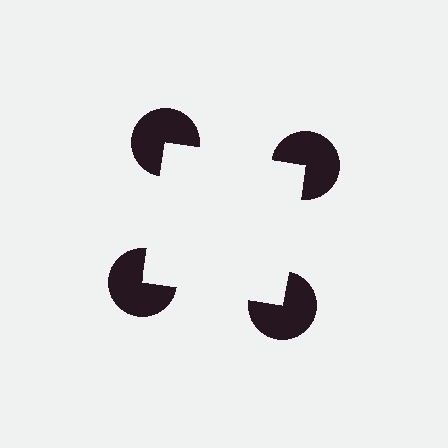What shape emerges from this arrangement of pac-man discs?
An illusory square — its edges are inferred from the aligned wedge cuts in the pac-man discs, not physically drawn.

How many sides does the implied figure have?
4 sides.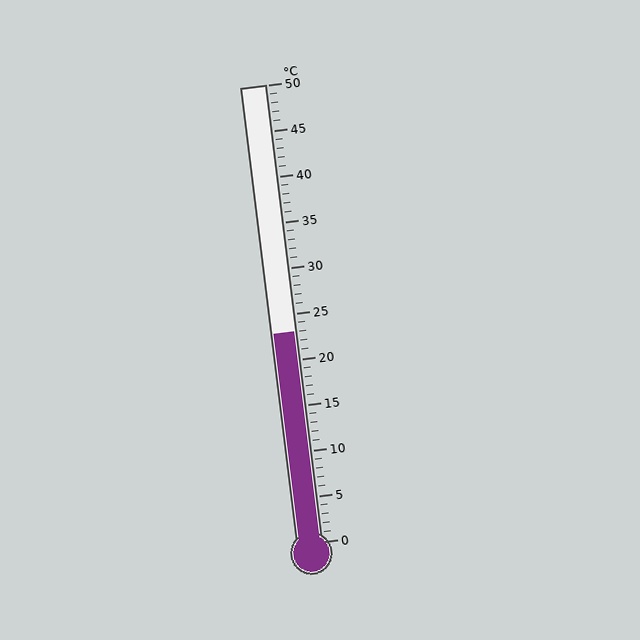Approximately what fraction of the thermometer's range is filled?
The thermometer is filled to approximately 45% of its range.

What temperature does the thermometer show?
The thermometer shows approximately 23°C.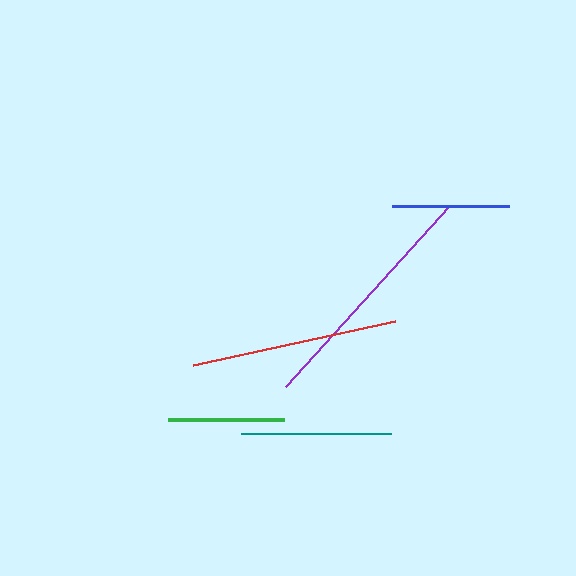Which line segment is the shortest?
The green line is the shortest at approximately 117 pixels.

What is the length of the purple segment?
The purple segment is approximately 244 pixels long.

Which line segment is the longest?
The purple line is the longest at approximately 244 pixels.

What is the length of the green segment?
The green segment is approximately 117 pixels long.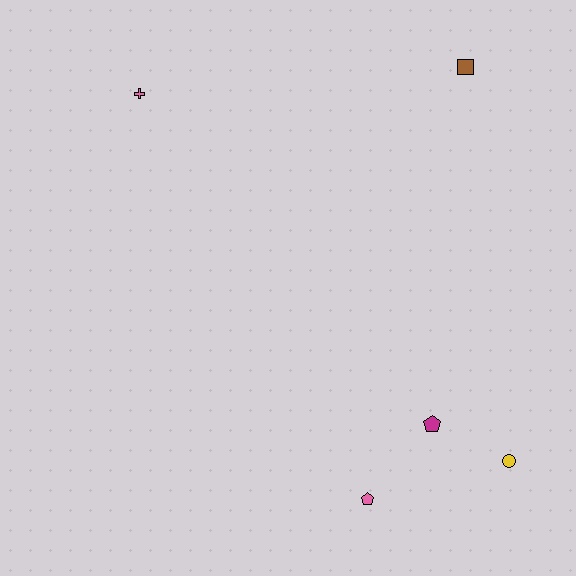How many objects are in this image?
There are 5 objects.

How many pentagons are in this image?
There are 2 pentagons.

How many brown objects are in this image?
There is 1 brown object.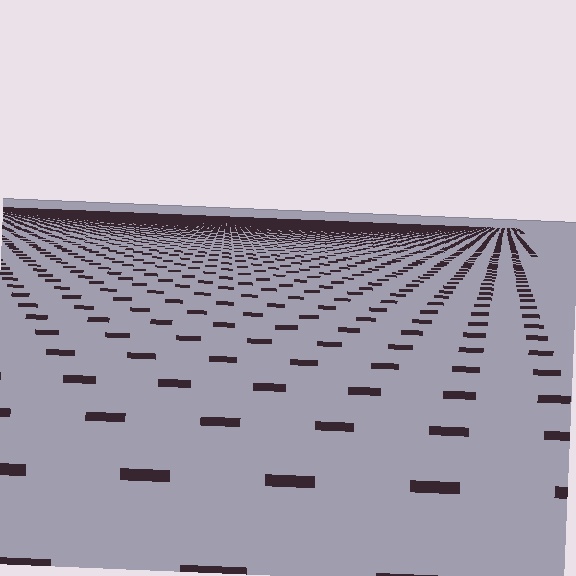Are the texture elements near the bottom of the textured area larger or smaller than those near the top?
Larger. Near the bottom, elements are closer to the viewer and appear at a bigger on-screen size.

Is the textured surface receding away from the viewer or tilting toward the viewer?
The surface is receding away from the viewer. Texture elements get smaller and denser toward the top.